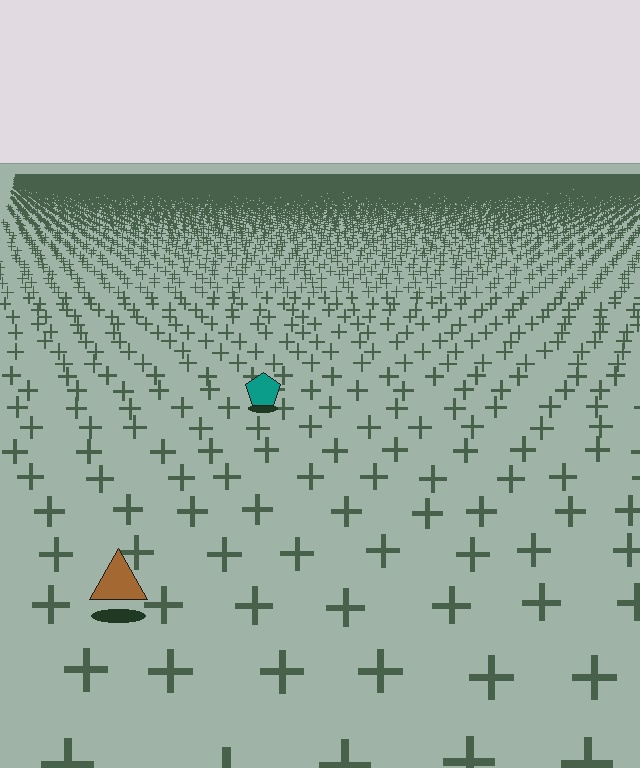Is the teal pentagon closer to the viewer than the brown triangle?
No. The brown triangle is closer — you can tell from the texture gradient: the ground texture is coarser near it.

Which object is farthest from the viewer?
The teal pentagon is farthest from the viewer. It appears smaller and the ground texture around it is denser.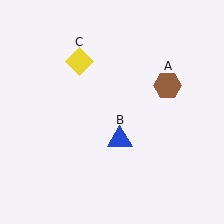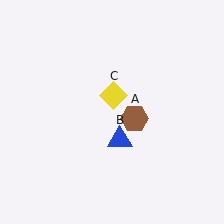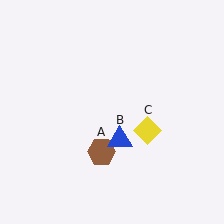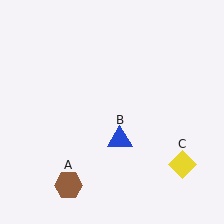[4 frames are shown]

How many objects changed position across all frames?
2 objects changed position: brown hexagon (object A), yellow diamond (object C).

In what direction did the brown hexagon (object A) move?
The brown hexagon (object A) moved down and to the left.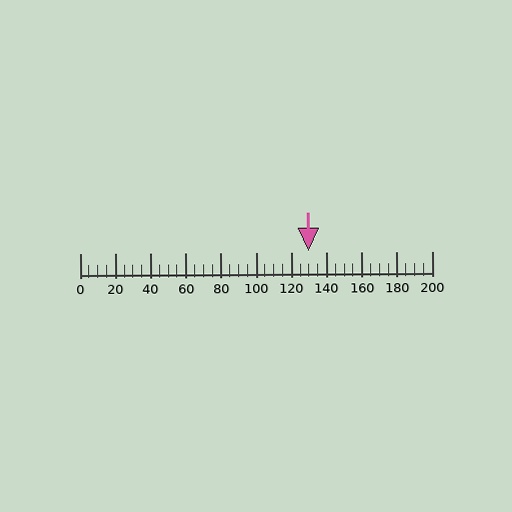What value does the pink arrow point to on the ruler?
The pink arrow points to approximately 130.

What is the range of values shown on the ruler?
The ruler shows values from 0 to 200.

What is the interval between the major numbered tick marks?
The major tick marks are spaced 20 units apart.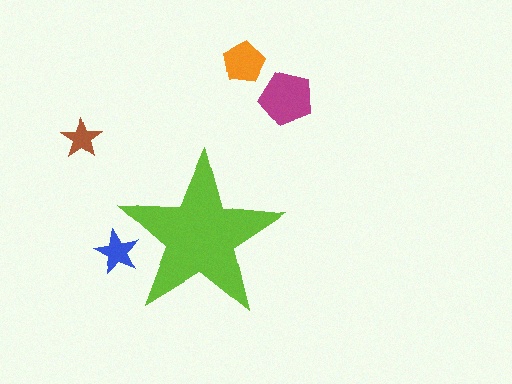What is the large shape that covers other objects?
A lime star.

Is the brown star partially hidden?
No, the brown star is fully visible.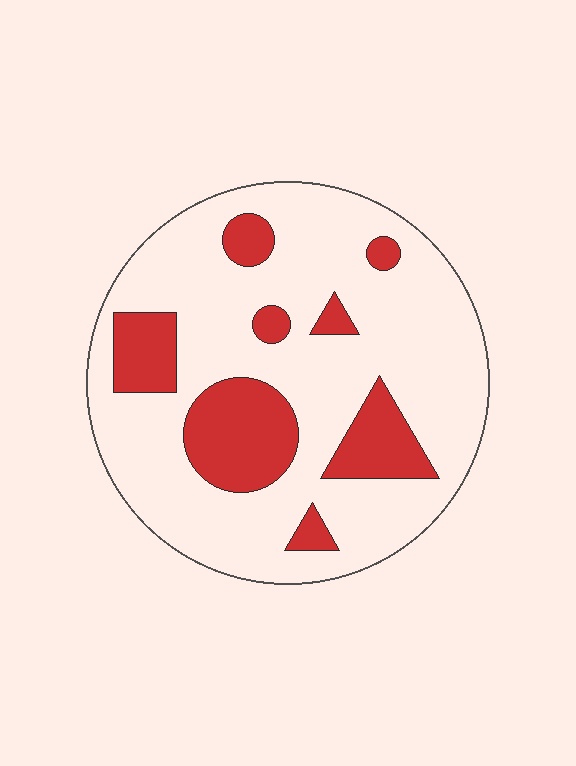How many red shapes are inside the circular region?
8.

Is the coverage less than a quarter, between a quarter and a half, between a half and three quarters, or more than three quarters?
Less than a quarter.